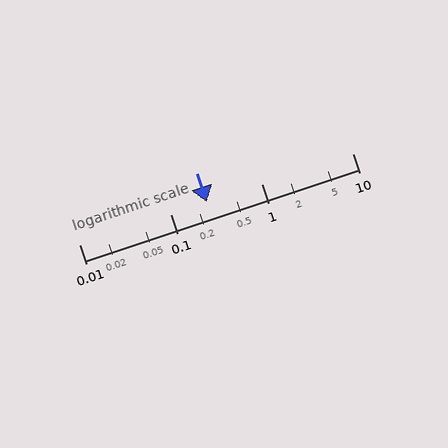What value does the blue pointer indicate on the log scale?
The pointer indicates approximately 0.25.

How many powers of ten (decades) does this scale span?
The scale spans 3 decades, from 0.01 to 10.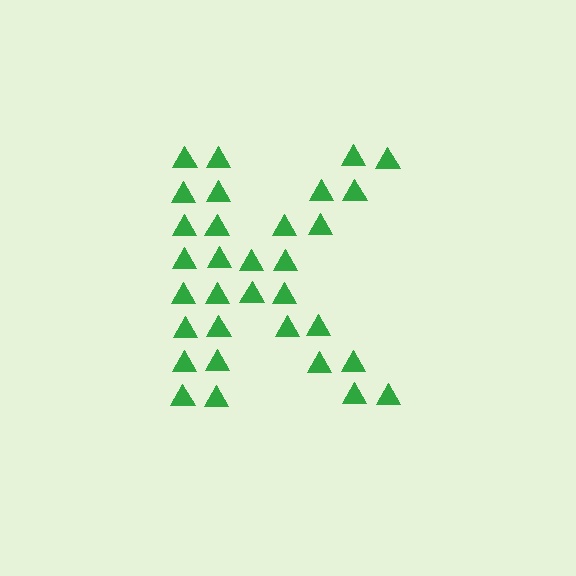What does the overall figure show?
The overall figure shows the letter K.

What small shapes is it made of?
It is made of small triangles.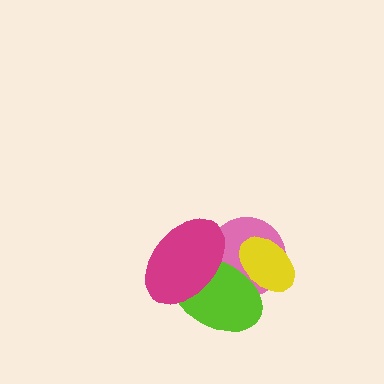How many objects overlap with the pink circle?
3 objects overlap with the pink circle.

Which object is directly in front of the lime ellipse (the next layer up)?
The yellow ellipse is directly in front of the lime ellipse.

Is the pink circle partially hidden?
Yes, it is partially covered by another shape.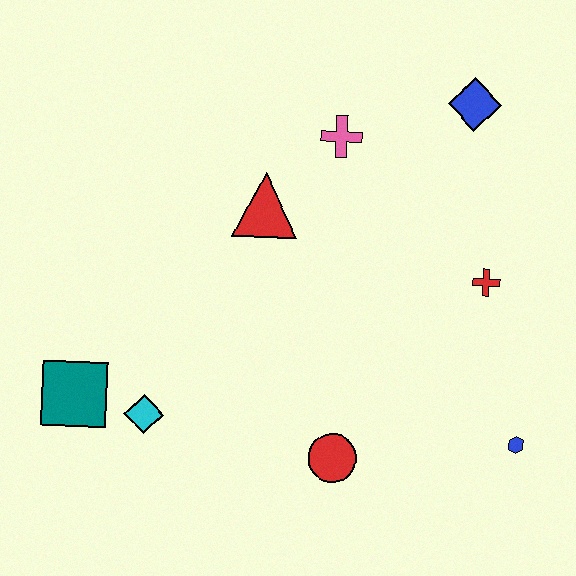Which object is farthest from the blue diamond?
The teal square is farthest from the blue diamond.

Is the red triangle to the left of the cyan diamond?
No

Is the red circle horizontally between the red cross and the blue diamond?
No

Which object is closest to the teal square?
The cyan diamond is closest to the teal square.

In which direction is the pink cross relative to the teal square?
The pink cross is above the teal square.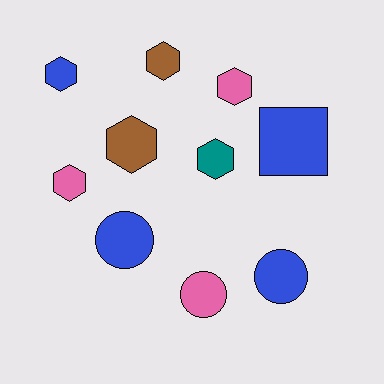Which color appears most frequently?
Blue, with 4 objects.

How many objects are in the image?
There are 10 objects.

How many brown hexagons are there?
There are 2 brown hexagons.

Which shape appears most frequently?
Hexagon, with 6 objects.